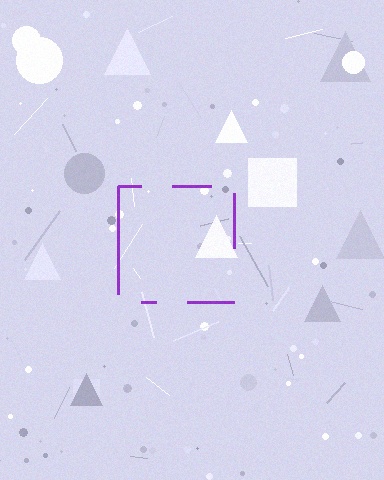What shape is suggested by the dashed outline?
The dashed outline suggests a square.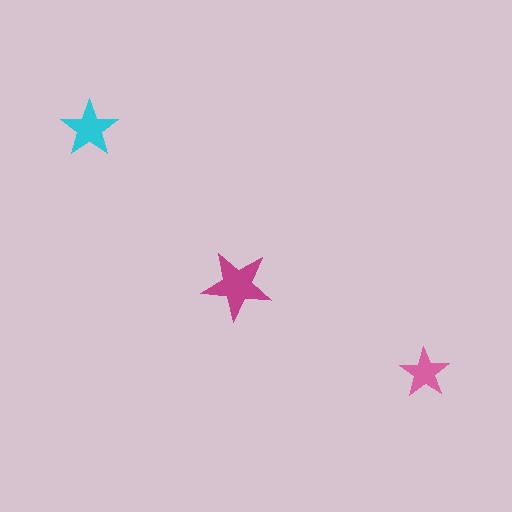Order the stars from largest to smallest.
the magenta one, the cyan one, the pink one.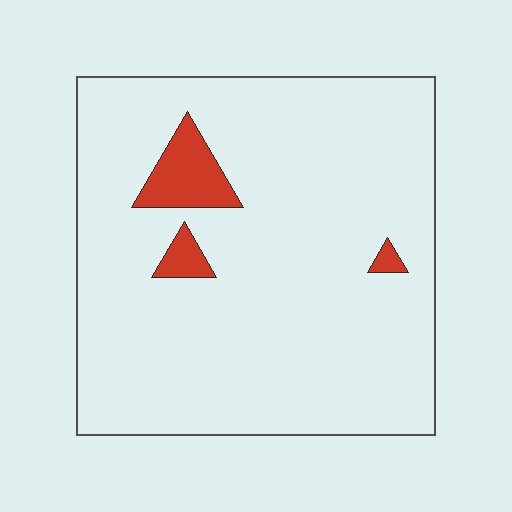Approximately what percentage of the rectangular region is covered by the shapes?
Approximately 5%.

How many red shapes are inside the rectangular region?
3.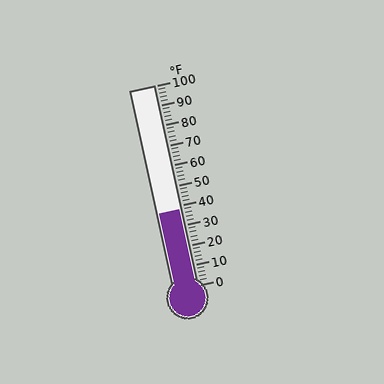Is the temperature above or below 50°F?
The temperature is below 50°F.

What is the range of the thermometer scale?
The thermometer scale ranges from 0°F to 100°F.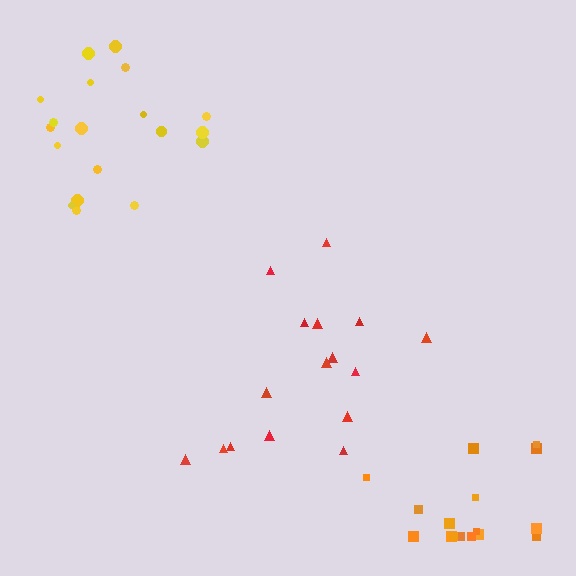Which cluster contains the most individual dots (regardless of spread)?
Yellow (19).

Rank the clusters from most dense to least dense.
orange, yellow, red.